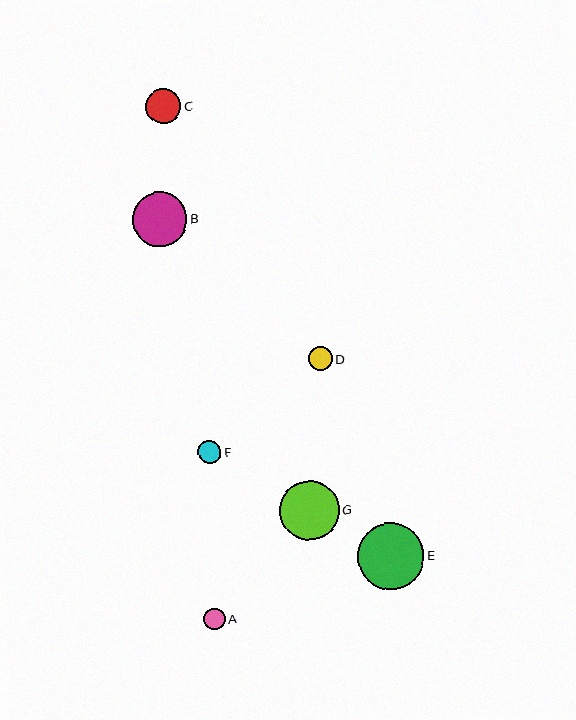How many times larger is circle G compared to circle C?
Circle G is approximately 1.7 times the size of circle C.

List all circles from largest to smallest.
From largest to smallest: E, G, B, C, D, F, A.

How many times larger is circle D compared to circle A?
Circle D is approximately 1.1 times the size of circle A.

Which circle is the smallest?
Circle A is the smallest with a size of approximately 21 pixels.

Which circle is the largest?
Circle E is the largest with a size of approximately 66 pixels.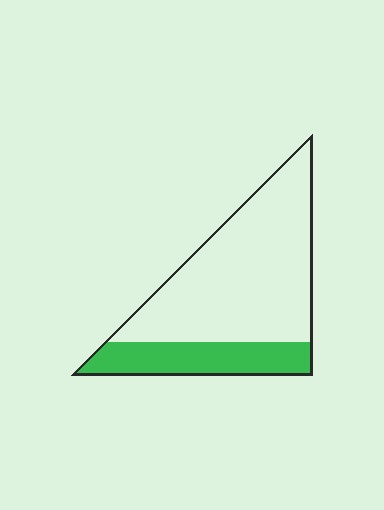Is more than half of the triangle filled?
No.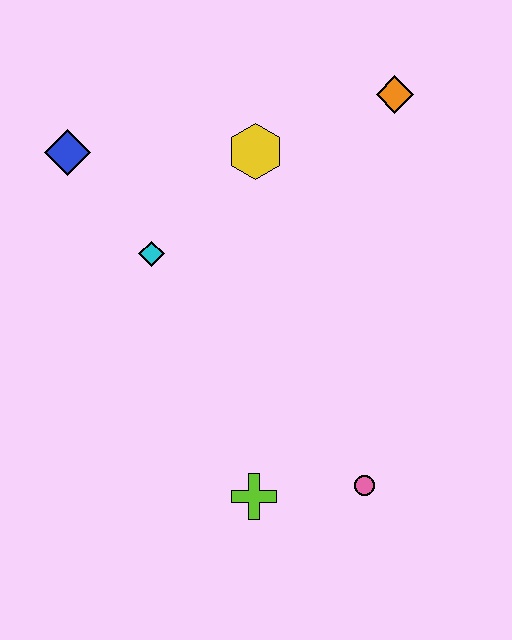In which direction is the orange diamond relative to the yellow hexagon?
The orange diamond is to the right of the yellow hexagon.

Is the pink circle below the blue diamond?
Yes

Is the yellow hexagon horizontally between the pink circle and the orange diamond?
No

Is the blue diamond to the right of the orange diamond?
No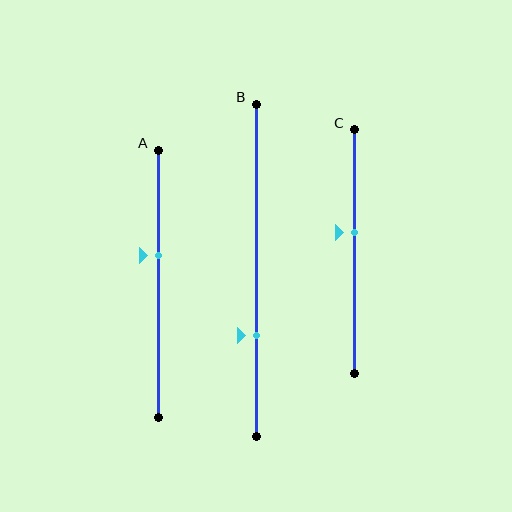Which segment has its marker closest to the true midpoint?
Segment C has its marker closest to the true midpoint.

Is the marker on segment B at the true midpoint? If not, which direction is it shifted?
No, the marker on segment B is shifted downward by about 19% of the segment length.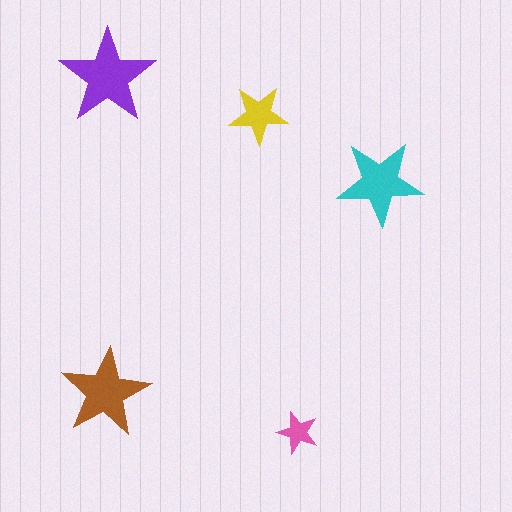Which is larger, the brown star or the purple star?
The purple one.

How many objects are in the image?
There are 5 objects in the image.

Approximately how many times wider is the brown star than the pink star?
About 2 times wider.